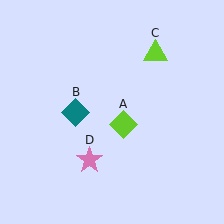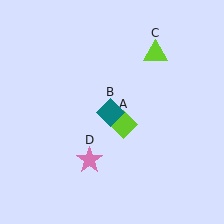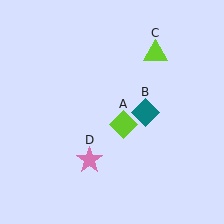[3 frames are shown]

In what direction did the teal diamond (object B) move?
The teal diamond (object B) moved right.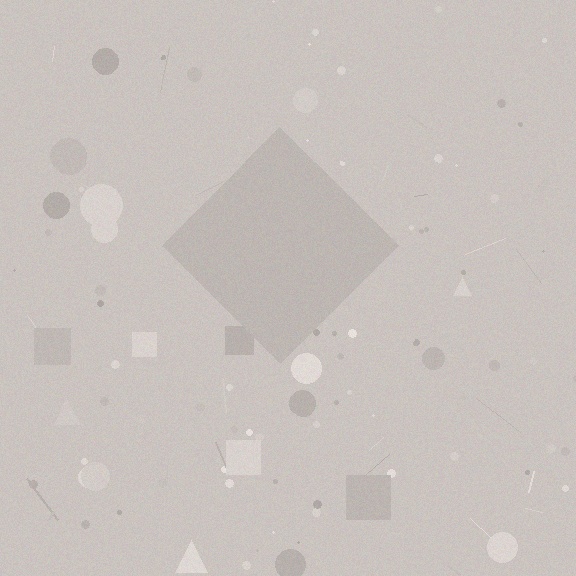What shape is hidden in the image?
A diamond is hidden in the image.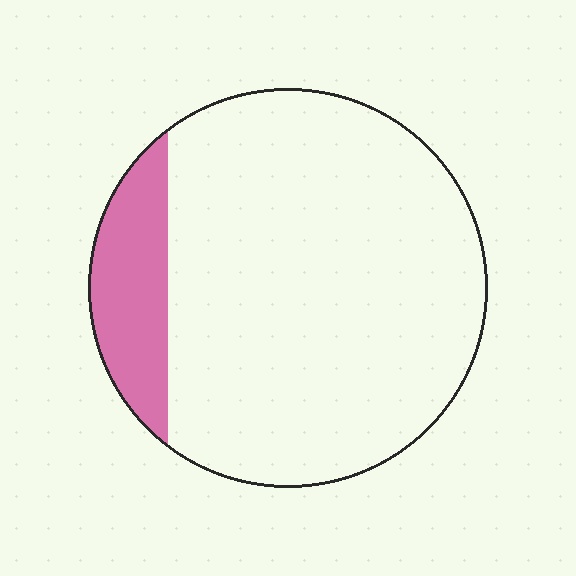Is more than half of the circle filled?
No.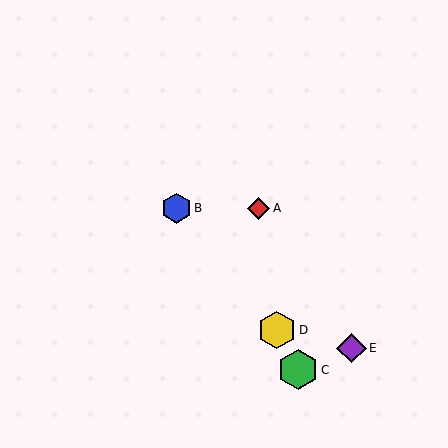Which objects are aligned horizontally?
Objects A, B are aligned horizontally.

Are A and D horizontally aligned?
No, A is at y≈208 and D is at y≈330.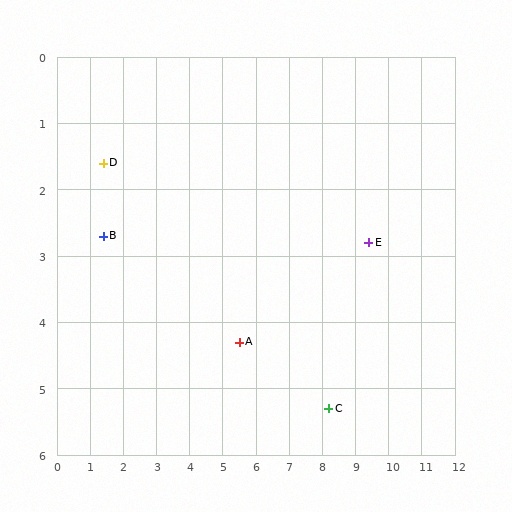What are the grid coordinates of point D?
Point D is at approximately (1.4, 1.6).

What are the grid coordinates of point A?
Point A is at approximately (5.5, 4.3).